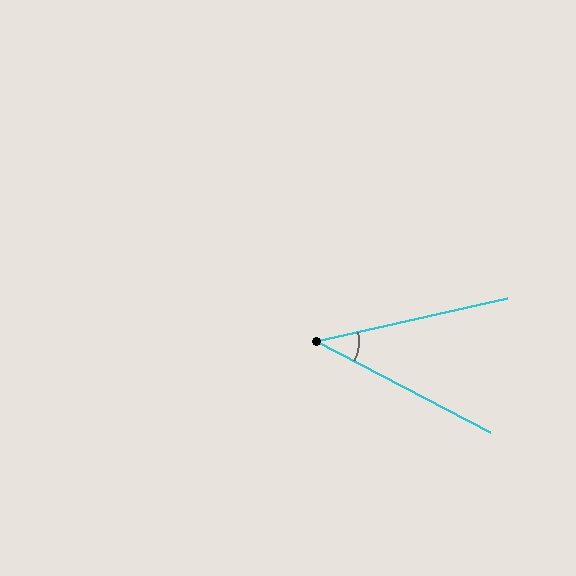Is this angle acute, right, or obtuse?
It is acute.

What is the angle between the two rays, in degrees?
Approximately 40 degrees.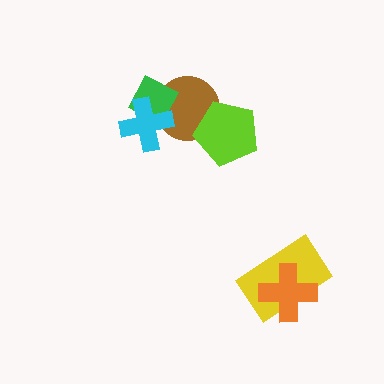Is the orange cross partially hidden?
No, no other shape covers it.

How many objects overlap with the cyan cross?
2 objects overlap with the cyan cross.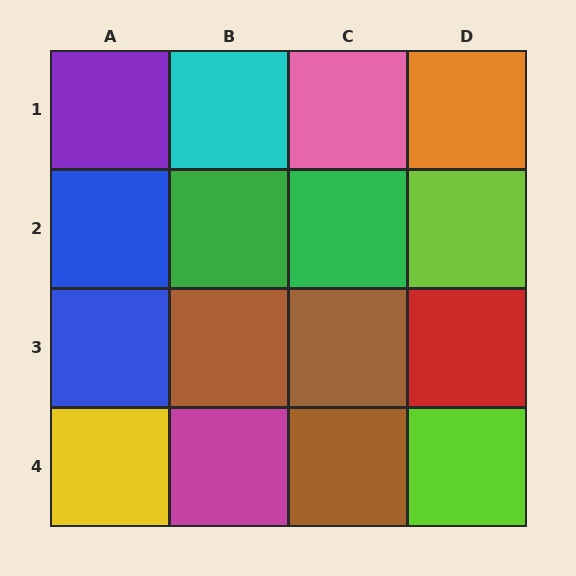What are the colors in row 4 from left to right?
Yellow, magenta, brown, lime.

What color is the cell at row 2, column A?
Blue.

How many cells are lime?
2 cells are lime.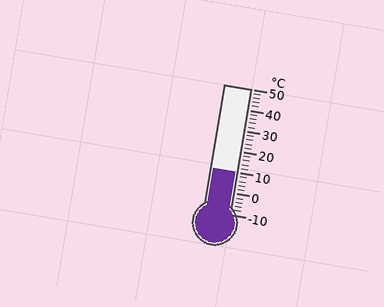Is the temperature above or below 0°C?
The temperature is above 0°C.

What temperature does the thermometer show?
The thermometer shows approximately 10°C.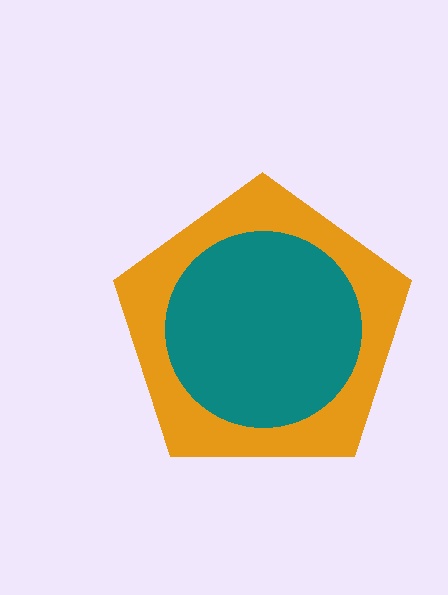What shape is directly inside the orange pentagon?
The teal circle.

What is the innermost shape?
The teal circle.